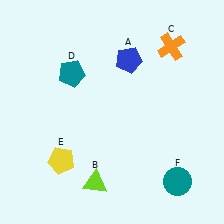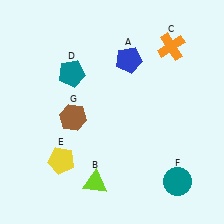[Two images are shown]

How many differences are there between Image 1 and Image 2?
There is 1 difference between the two images.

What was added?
A brown hexagon (G) was added in Image 2.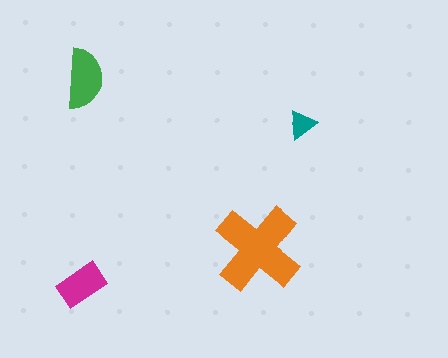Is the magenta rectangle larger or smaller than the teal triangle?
Larger.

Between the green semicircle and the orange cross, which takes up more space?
The orange cross.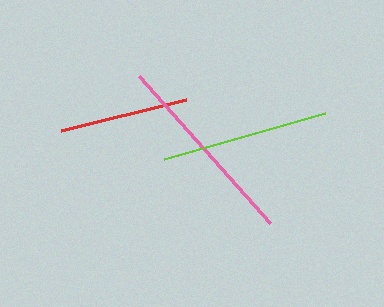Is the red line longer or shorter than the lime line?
The lime line is longer than the red line.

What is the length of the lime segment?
The lime segment is approximately 167 pixels long.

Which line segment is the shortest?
The red line is the shortest at approximately 128 pixels.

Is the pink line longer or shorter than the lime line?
The pink line is longer than the lime line.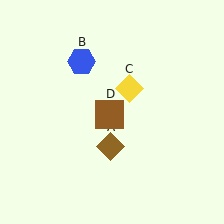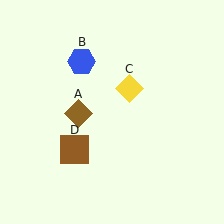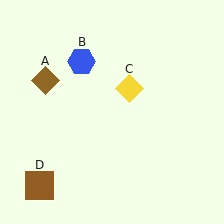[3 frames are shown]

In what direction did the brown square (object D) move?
The brown square (object D) moved down and to the left.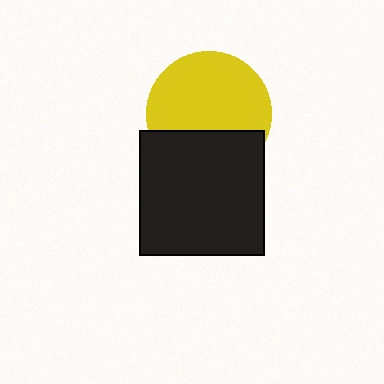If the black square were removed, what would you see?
You would see the complete yellow circle.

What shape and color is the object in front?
The object in front is a black square.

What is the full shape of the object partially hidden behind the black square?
The partially hidden object is a yellow circle.